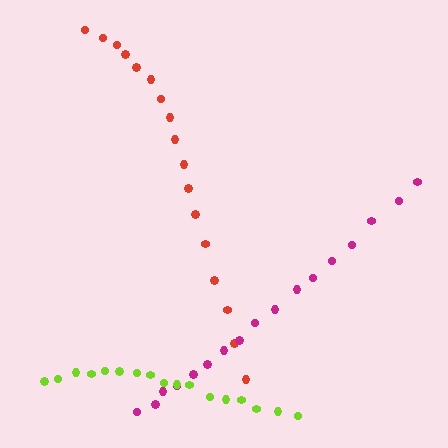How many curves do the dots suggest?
There are 3 distinct paths.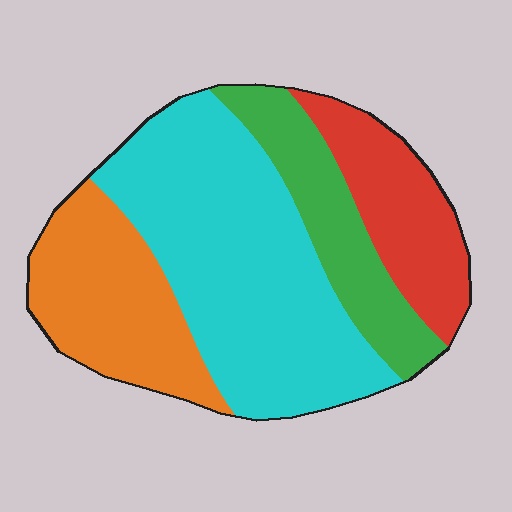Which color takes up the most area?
Cyan, at roughly 45%.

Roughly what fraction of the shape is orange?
Orange takes up less than a quarter of the shape.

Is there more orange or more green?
Orange.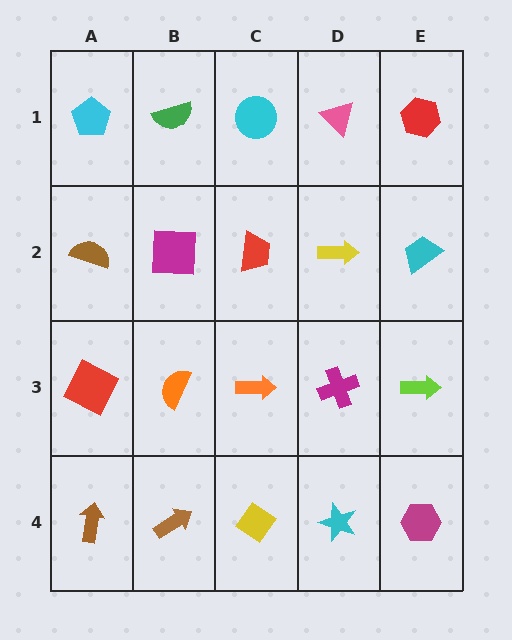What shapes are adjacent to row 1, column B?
A magenta square (row 2, column B), a cyan pentagon (row 1, column A), a cyan circle (row 1, column C).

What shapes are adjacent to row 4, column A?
A red square (row 3, column A), a brown arrow (row 4, column B).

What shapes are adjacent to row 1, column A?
A brown semicircle (row 2, column A), a green semicircle (row 1, column B).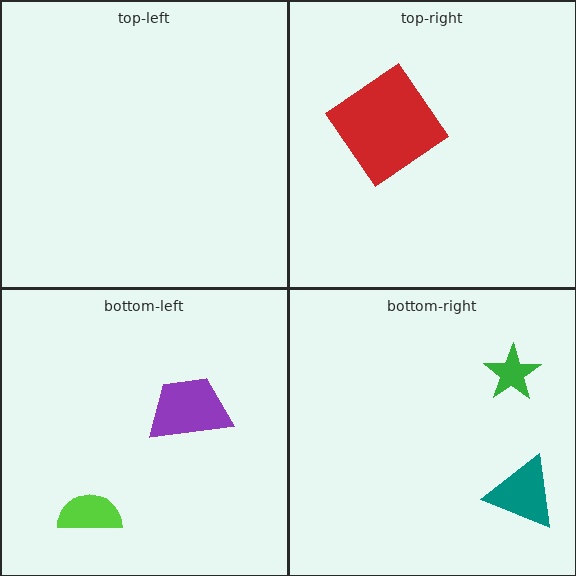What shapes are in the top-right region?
The red diamond.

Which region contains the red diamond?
The top-right region.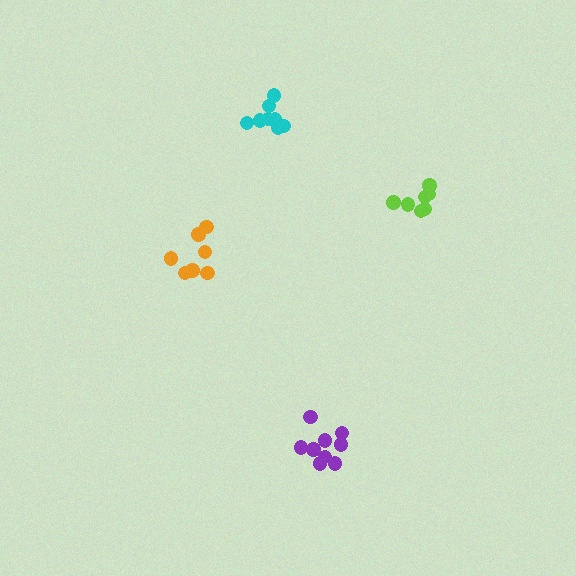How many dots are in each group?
Group 1: 7 dots, Group 2: 7 dots, Group 3: 8 dots, Group 4: 9 dots (31 total).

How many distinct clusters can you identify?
There are 4 distinct clusters.